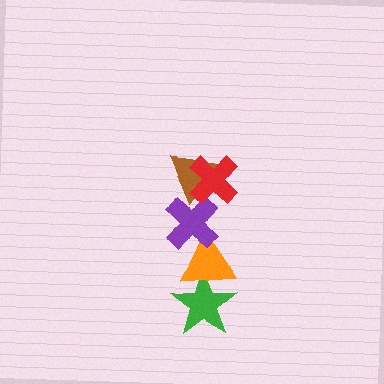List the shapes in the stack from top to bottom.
From top to bottom: the red cross, the brown triangle, the purple cross, the orange triangle, the green star.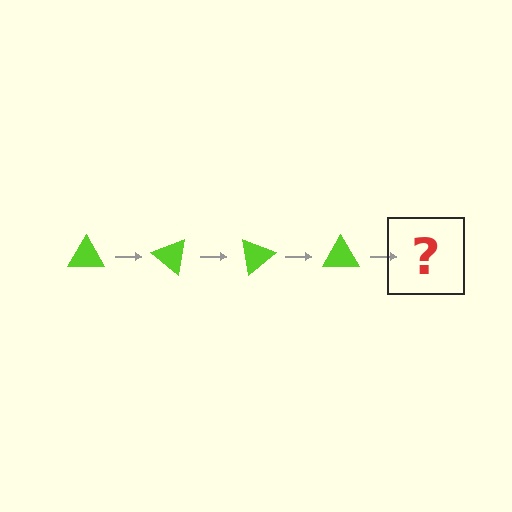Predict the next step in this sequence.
The next step is a lime triangle rotated 160 degrees.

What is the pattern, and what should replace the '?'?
The pattern is that the triangle rotates 40 degrees each step. The '?' should be a lime triangle rotated 160 degrees.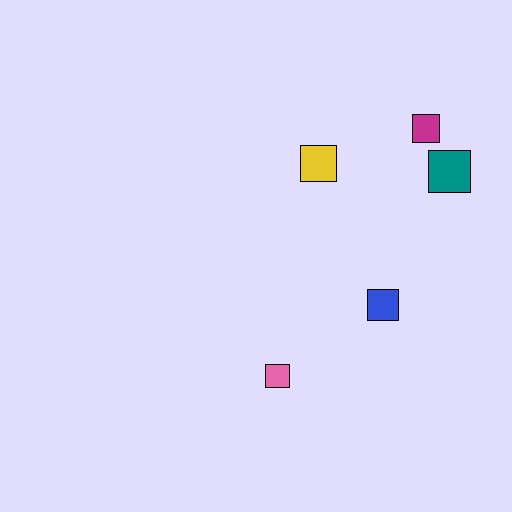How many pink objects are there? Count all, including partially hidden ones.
There is 1 pink object.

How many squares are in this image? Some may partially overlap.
There are 5 squares.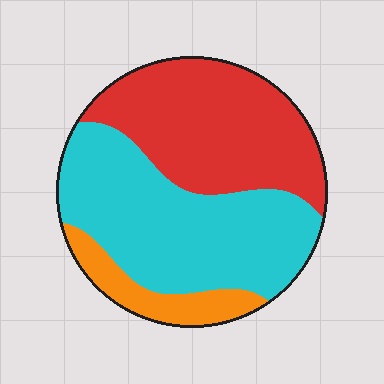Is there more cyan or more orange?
Cyan.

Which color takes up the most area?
Cyan, at roughly 45%.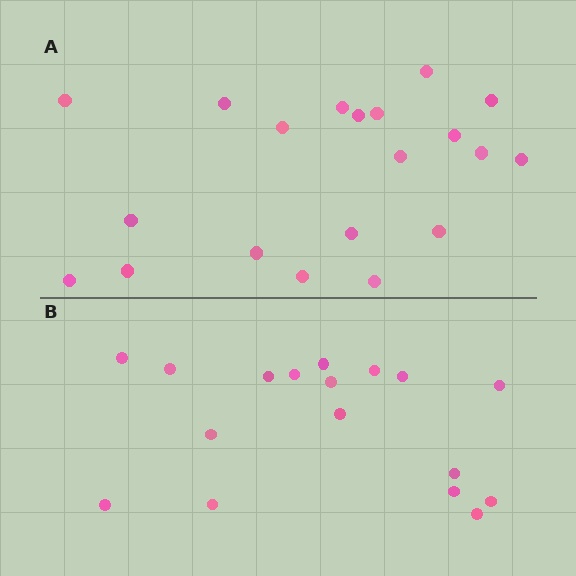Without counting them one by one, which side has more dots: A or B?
Region A (the top region) has more dots.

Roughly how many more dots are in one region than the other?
Region A has just a few more — roughly 2 or 3 more dots than region B.